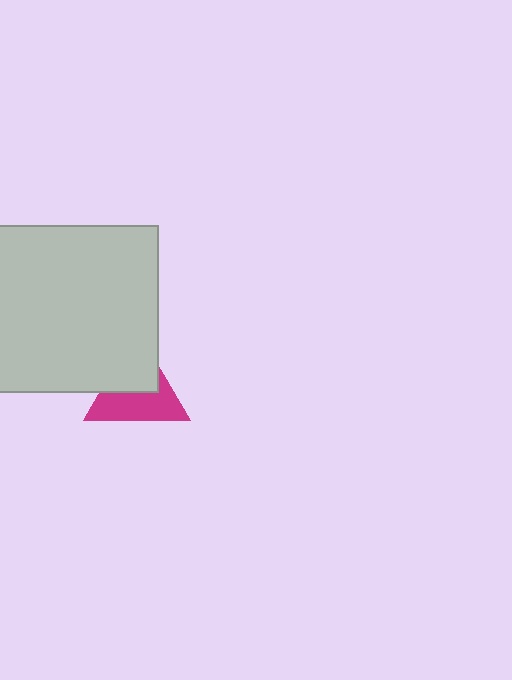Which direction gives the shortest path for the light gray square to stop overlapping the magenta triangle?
Moving toward the upper-left gives the shortest separation.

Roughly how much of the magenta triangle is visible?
About half of it is visible (roughly 55%).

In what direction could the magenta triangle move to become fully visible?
The magenta triangle could move toward the lower-right. That would shift it out from behind the light gray square entirely.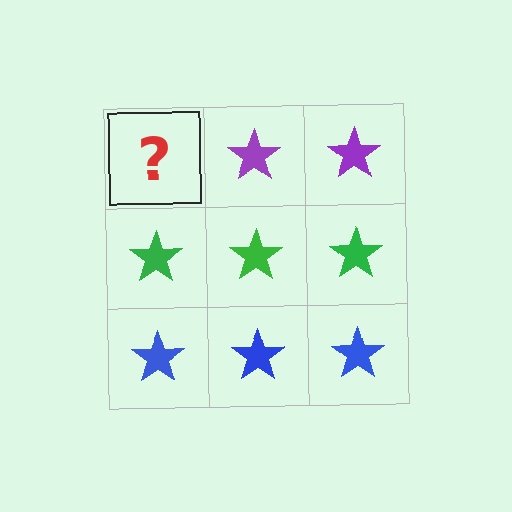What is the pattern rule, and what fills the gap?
The rule is that each row has a consistent color. The gap should be filled with a purple star.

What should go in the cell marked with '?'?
The missing cell should contain a purple star.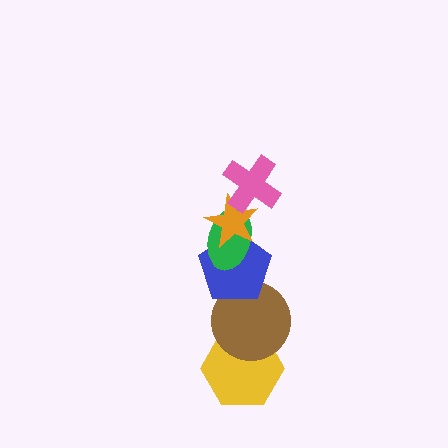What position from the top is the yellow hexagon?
The yellow hexagon is 6th from the top.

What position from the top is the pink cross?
The pink cross is 1st from the top.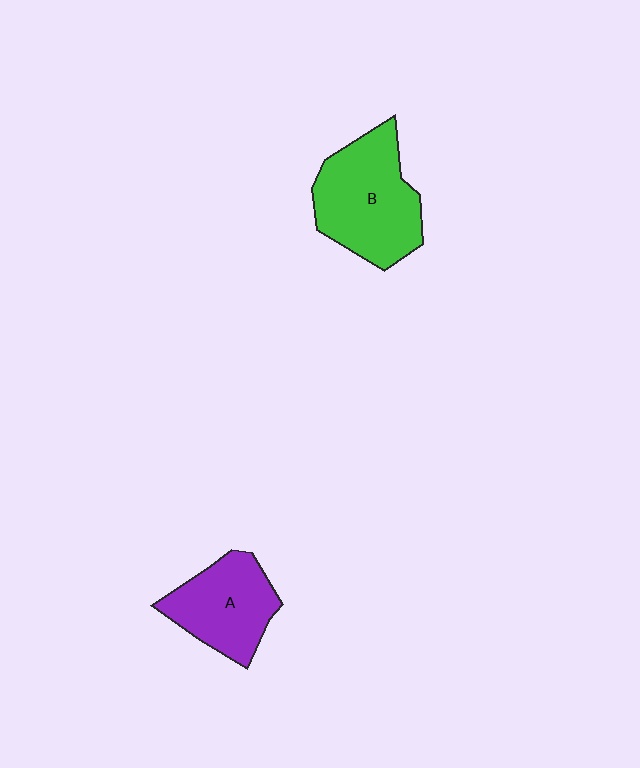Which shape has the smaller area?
Shape A (purple).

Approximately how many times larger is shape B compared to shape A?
Approximately 1.3 times.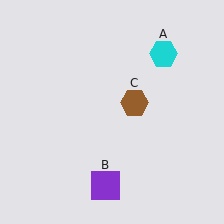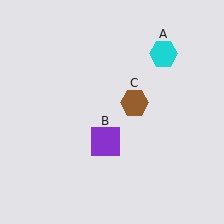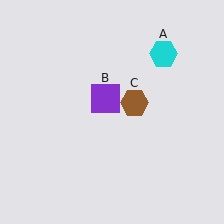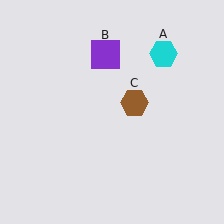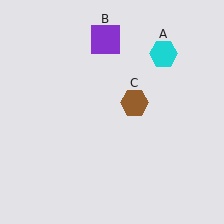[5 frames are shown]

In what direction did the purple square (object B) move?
The purple square (object B) moved up.